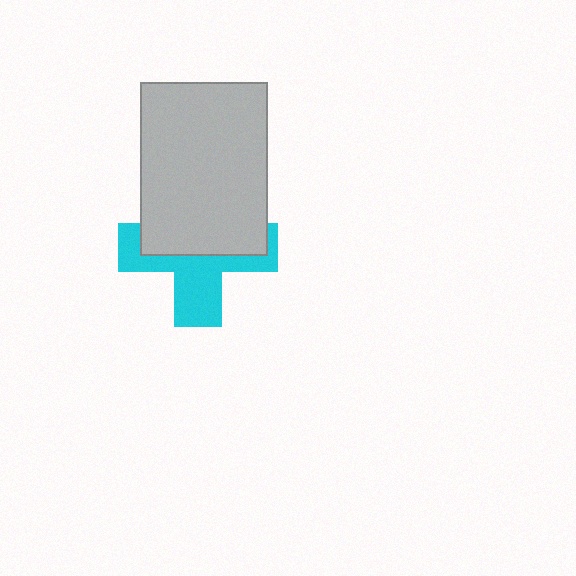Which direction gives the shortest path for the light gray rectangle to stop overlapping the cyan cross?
Moving up gives the shortest separation.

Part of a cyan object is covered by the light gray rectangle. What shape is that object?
It is a cross.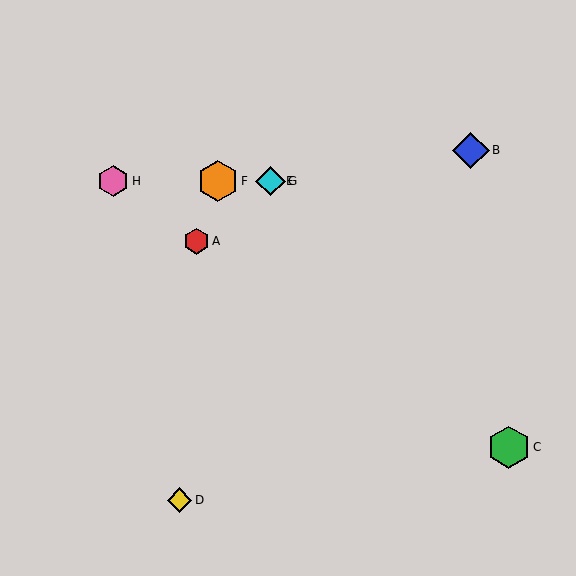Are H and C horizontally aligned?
No, H is at y≈181 and C is at y≈447.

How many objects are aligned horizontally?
4 objects (E, F, G, H) are aligned horizontally.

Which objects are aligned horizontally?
Objects E, F, G, H are aligned horizontally.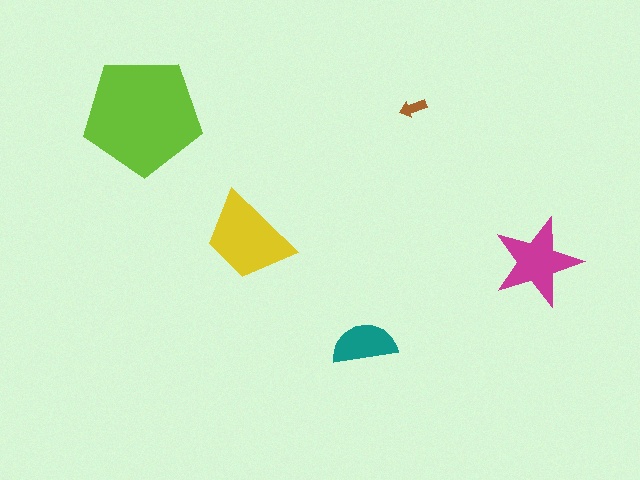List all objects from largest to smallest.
The lime pentagon, the yellow trapezoid, the magenta star, the teal semicircle, the brown arrow.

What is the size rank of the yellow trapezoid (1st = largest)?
2nd.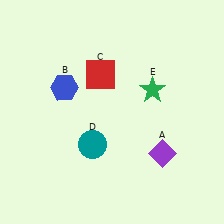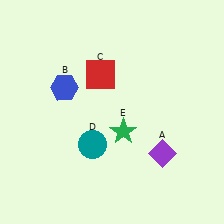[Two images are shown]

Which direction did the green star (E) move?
The green star (E) moved down.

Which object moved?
The green star (E) moved down.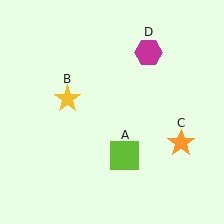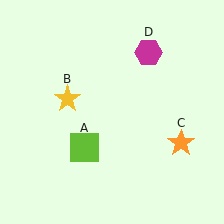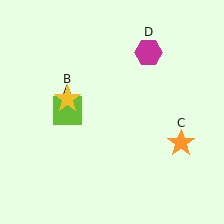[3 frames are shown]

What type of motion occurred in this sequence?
The lime square (object A) rotated clockwise around the center of the scene.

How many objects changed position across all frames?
1 object changed position: lime square (object A).